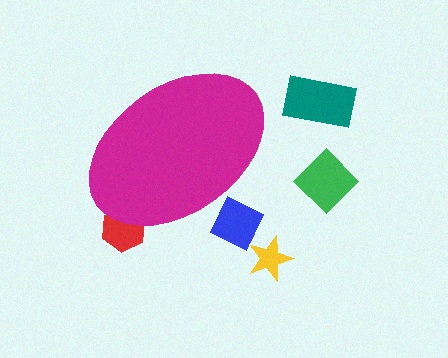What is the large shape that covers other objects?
A magenta ellipse.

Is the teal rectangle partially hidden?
No, the teal rectangle is fully visible.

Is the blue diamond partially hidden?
Yes, the blue diamond is partially hidden behind the magenta ellipse.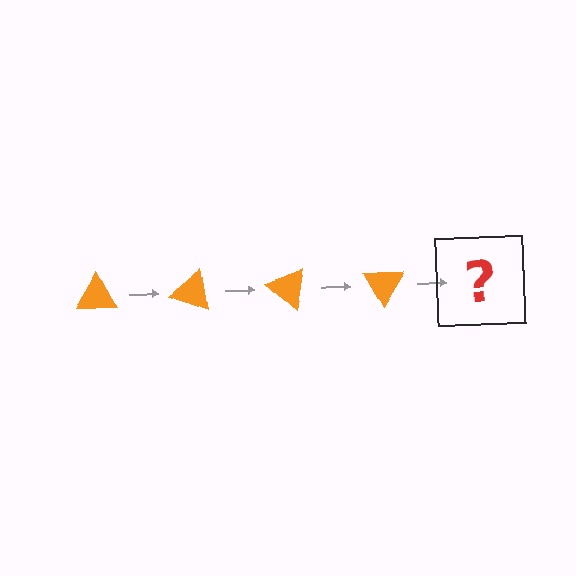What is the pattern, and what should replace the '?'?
The pattern is that the triangle rotates 20 degrees each step. The '?' should be an orange triangle rotated 80 degrees.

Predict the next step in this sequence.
The next step is an orange triangle rotated 80 degrees.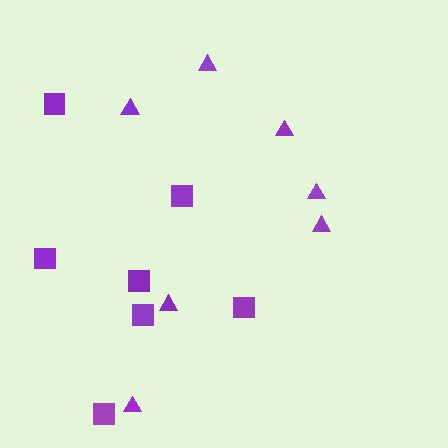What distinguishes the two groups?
There are 2 groups: one group of triangles (7) and one group of squares (7).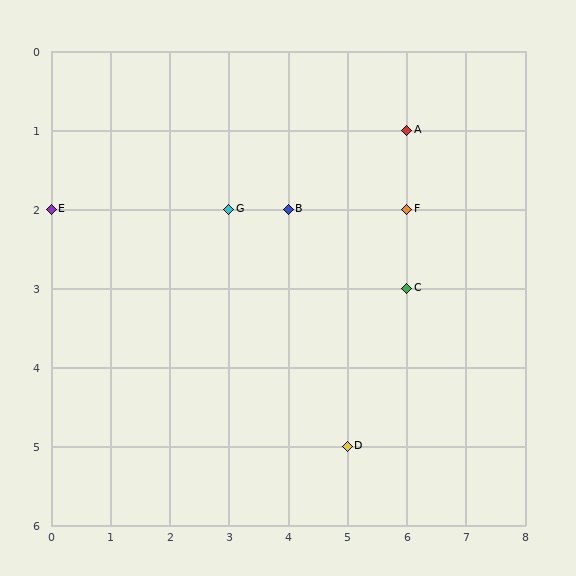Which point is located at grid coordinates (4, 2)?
Point B is at (4, 2).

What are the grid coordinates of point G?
Point G is at grid coordinates (3, 2).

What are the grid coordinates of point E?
Point E is at grid coordinates (0, 2).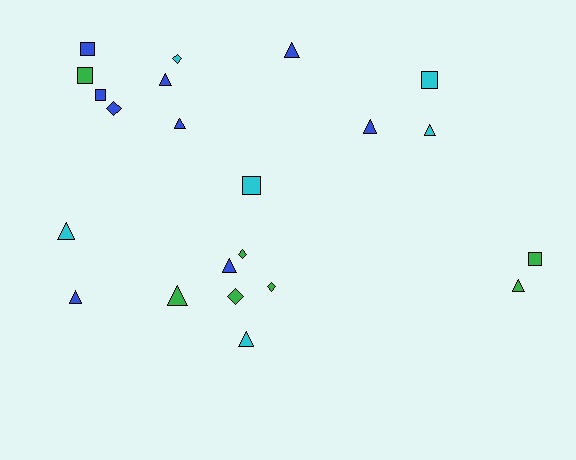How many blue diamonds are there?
There is 1 blue diamond.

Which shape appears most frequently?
Triangle, with 11 objects.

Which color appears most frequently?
Blue, with 9 objects.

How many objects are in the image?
There are 22 objects.